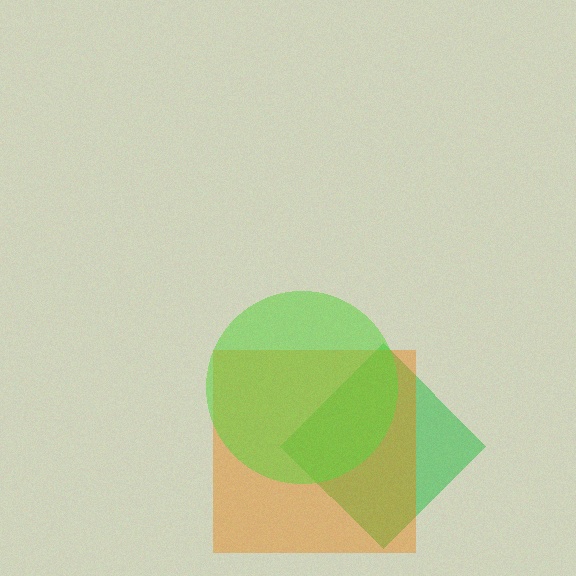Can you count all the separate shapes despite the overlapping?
Yes, there are 3 separate shapes.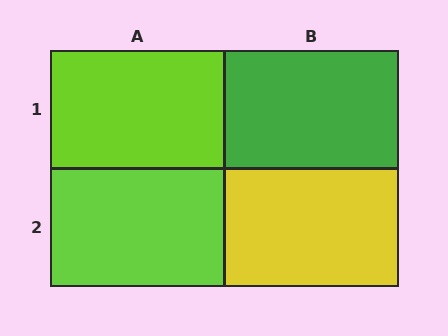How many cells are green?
1 cell is green.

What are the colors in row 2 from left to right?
Lime, yellow.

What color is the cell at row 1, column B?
Green.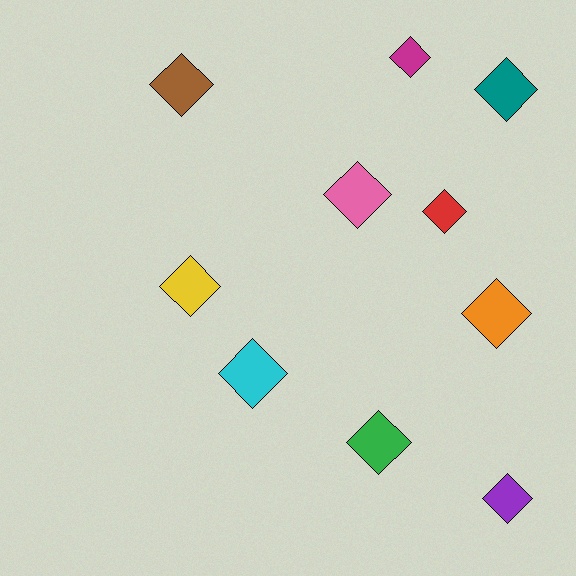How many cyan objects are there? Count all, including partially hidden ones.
There is 1 cyan object.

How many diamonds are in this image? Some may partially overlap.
There are 10 diamonds.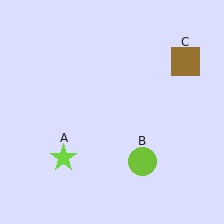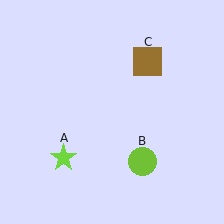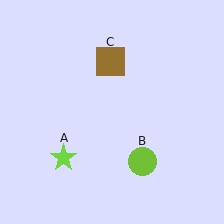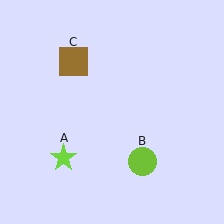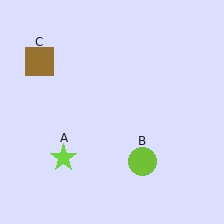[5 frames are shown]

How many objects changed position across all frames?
1 object changed position: brown square (object C).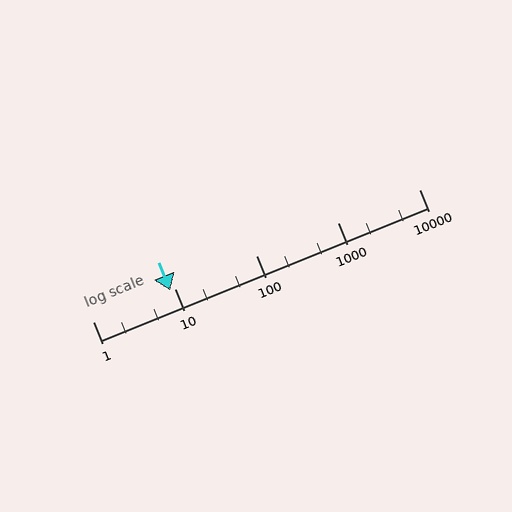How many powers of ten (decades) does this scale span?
The scale spans 4 decades, from 1 to 10000.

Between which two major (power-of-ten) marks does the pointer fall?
The pointer is between 1 and 10.